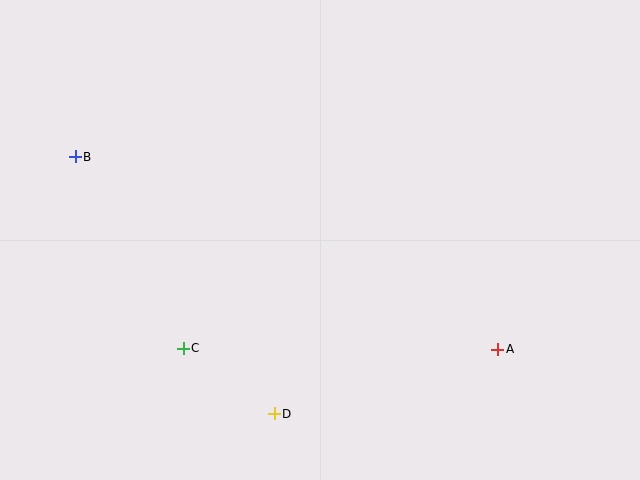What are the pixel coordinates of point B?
Point B is at (75, 157).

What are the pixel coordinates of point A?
Point A is at (498, 349).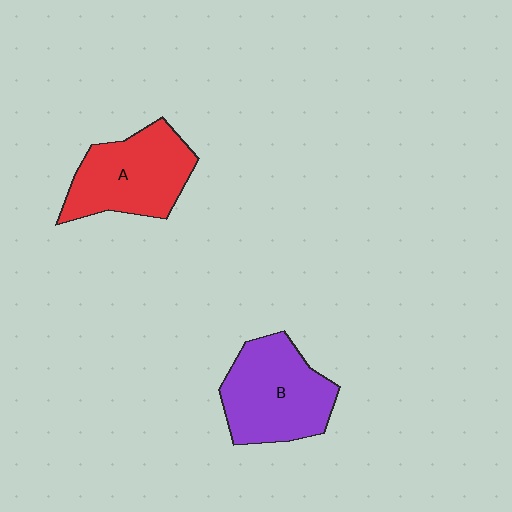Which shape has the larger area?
Shape B (purple).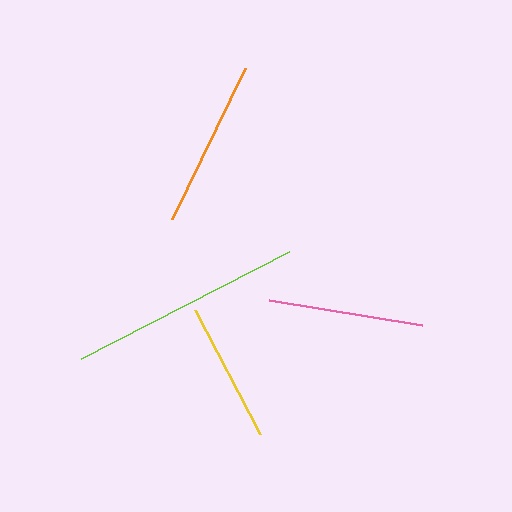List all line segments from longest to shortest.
From longest to shortest: lime, orange, pink, yellow.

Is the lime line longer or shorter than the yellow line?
The lime line is longer than the yellow line.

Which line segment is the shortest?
The yellow line is the shortest at approximately 140 pixels.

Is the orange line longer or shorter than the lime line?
The lime line is longer than the orange line.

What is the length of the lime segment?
The lime segment is approximately 234 pixels long.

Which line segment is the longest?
The lime line is the longest at approximately 234 pixels.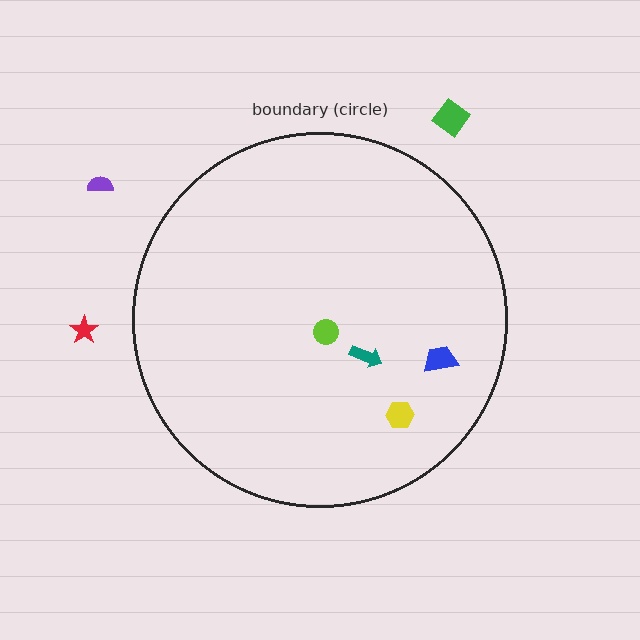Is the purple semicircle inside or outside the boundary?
Outside.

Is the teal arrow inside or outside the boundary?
Inside.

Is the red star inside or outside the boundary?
Outside.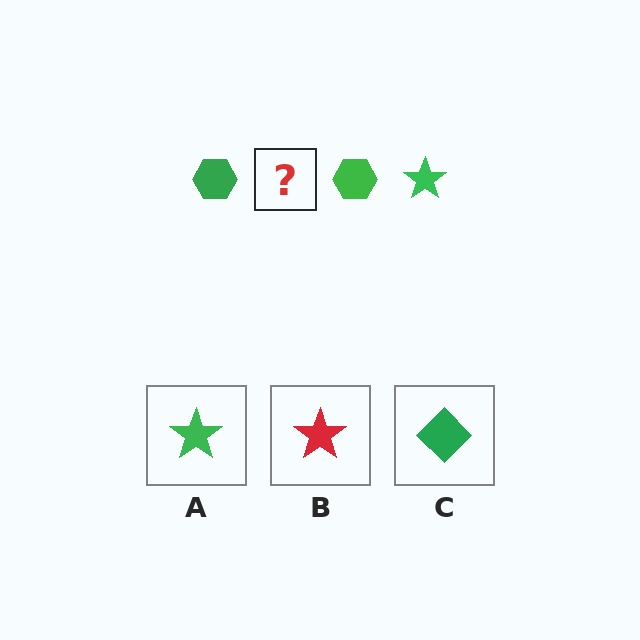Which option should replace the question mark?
Option A.